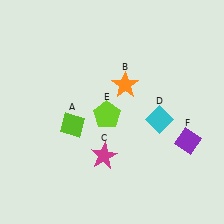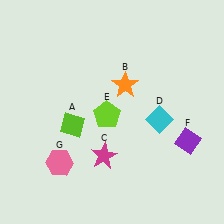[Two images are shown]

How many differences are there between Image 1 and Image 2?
There is 1 difference between the two images.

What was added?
A pink hexagon (G) was added in Image 2.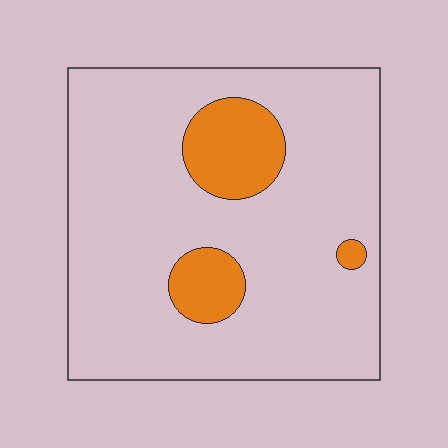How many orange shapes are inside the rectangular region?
3.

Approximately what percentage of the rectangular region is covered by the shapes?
Approximately 15%.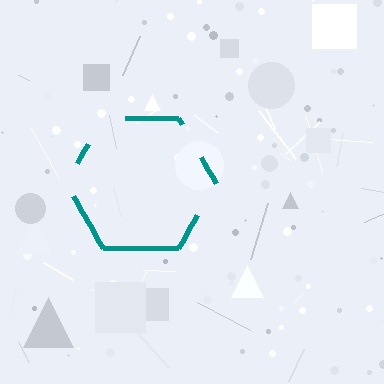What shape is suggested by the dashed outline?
The dashed outline suggests a hexagon.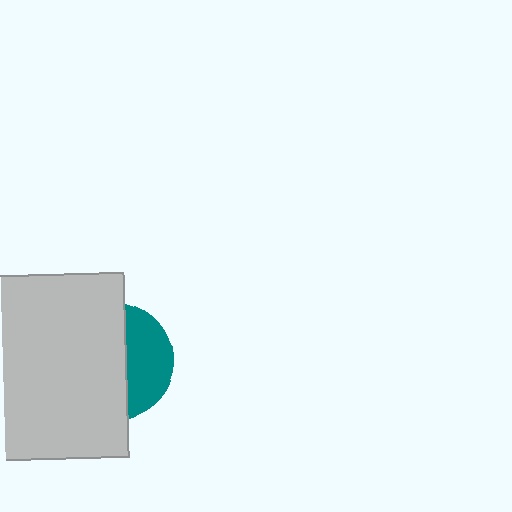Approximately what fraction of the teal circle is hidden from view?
Roughly 62% of the teal circle is hidden behind the light gray rectangle.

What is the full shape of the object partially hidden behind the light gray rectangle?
The partially hidden object is a teal circle.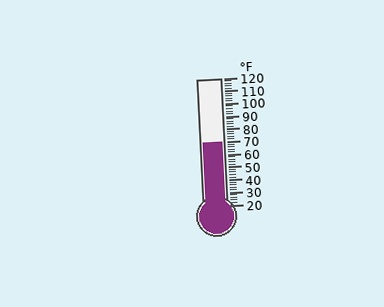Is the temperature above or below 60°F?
The temperature is above 60°F.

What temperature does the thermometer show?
The thermometer shows approximately 70°F.